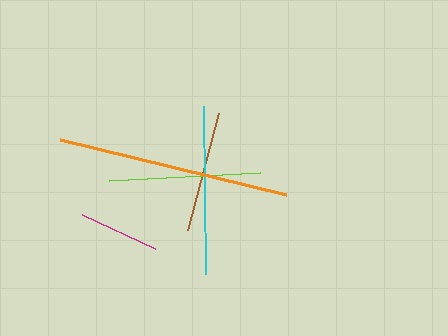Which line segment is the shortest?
The magenta line is the shortest at approximately 80 pixels.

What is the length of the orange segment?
The orange segment is approximately 233 pixels long.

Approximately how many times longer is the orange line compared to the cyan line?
The orange line is approximately 1.4 times the length of the cyan line.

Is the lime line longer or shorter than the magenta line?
The lime line is longer than the magenta line.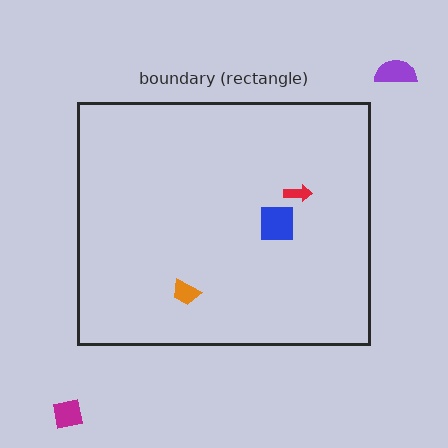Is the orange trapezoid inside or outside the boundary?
Inside.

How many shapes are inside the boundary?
3 inside, 2 outside.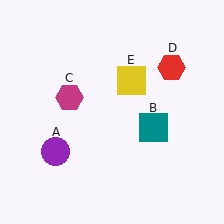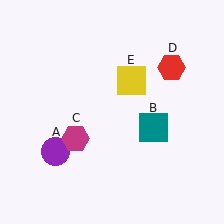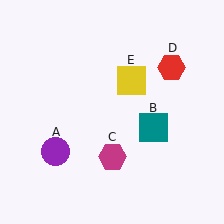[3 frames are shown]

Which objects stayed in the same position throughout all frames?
Purple circle (object A) and teal square (object B) and red hexagon (object D) and yellow square (object E) remained stationary.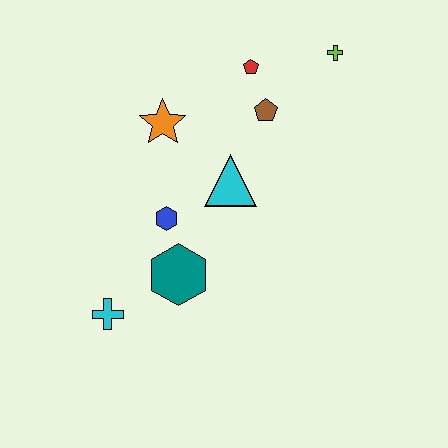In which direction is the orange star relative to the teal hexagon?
The orange star is above the teal hexagon.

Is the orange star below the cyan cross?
No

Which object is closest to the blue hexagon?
The teal hexagon is closest to the blue hexagon.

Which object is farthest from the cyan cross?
The lime cross is farthest from the cyan cross.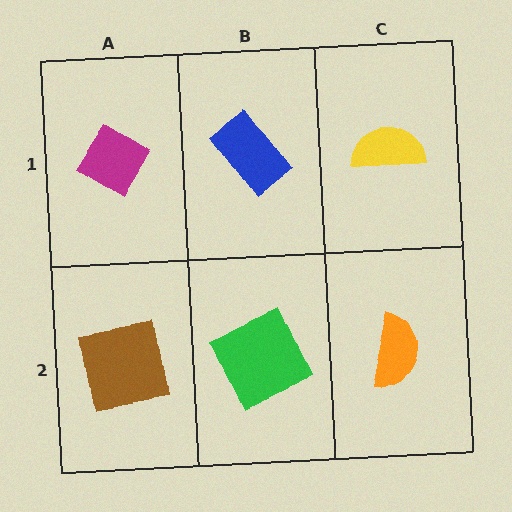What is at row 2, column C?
An orange semicircle.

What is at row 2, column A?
A brown square.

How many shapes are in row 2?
3 shapes.